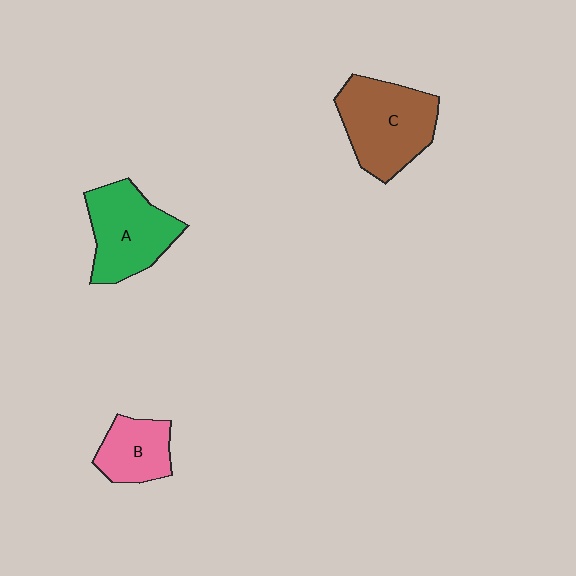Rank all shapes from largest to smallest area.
From largest to smallest: C (brown), A (green), B (pink).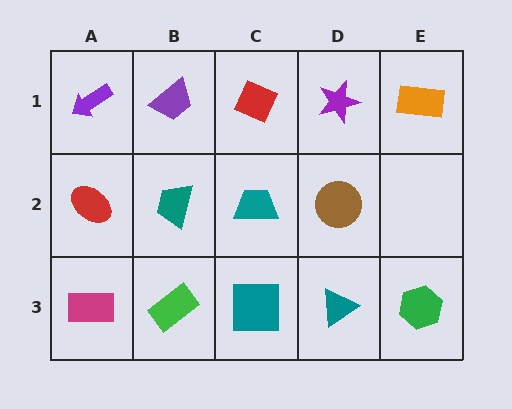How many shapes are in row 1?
5 shapes.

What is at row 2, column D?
A brown circle.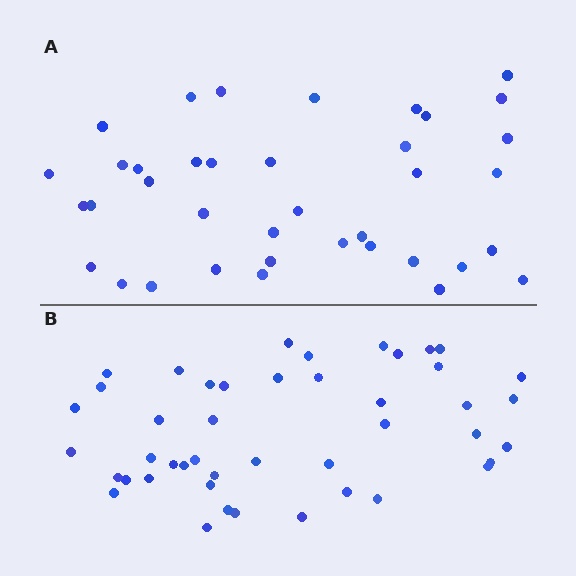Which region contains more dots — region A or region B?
Region B (the bottom region) has more dots.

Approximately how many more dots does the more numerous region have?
Region B has roughly 8 or so more dots than region A.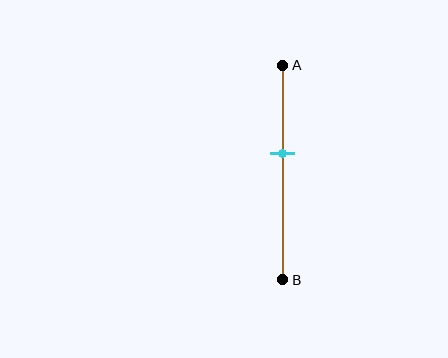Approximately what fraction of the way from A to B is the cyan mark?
The cyan mark is approximately 40% of the way from A to B.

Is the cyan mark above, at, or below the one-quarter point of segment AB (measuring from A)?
The cyan mark is below the one-quarter point of segment AB.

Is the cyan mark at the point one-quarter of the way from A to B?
No, the mark is at about 40% from A, not at the 25% one-quarter point.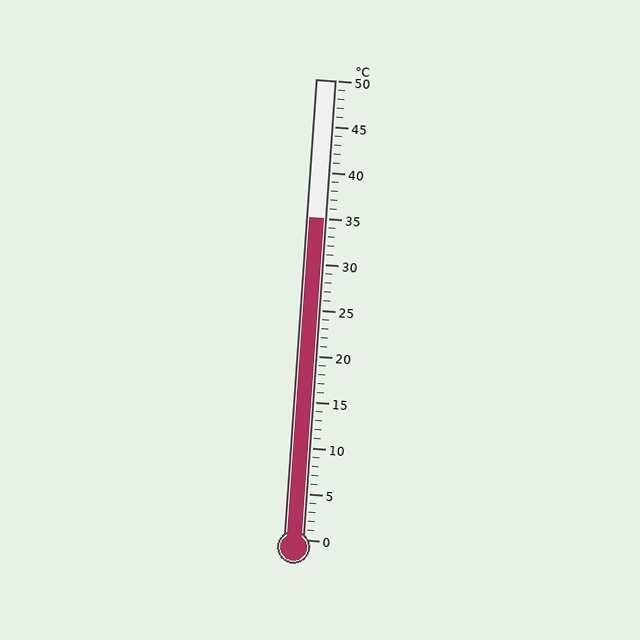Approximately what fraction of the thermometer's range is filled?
The thermometer is filled to approximately 70% of its range.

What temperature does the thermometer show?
The thermometer shows approximately 35°C.